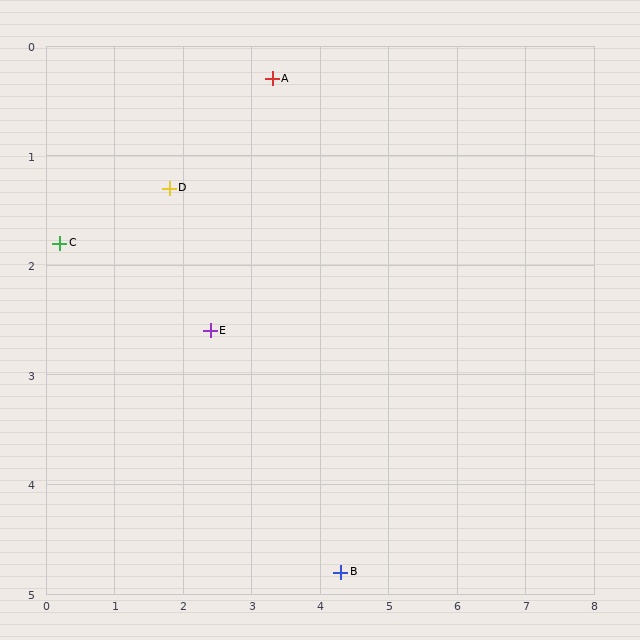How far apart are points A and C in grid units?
Points A and C are about 3.4 grid units apart.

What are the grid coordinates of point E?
Point E is at approximately (2.4, 2.6).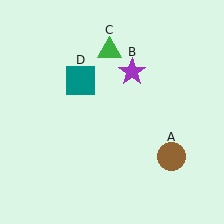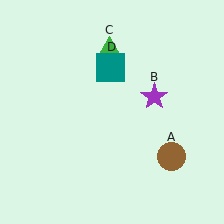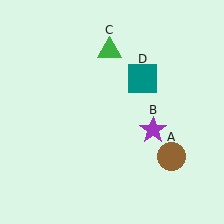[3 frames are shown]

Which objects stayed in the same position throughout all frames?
Brown circle (object A) and green triangle (object C) remained stationary.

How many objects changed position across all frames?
2 objects changed position: purple star (object B), teal square (object D).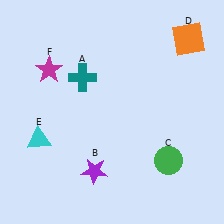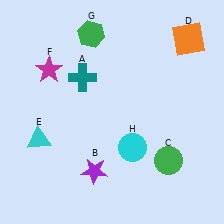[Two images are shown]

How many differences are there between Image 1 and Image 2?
There are 2 differences between the two images.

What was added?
A green hexagon (G), a cyan circle (H) were added in Image 2.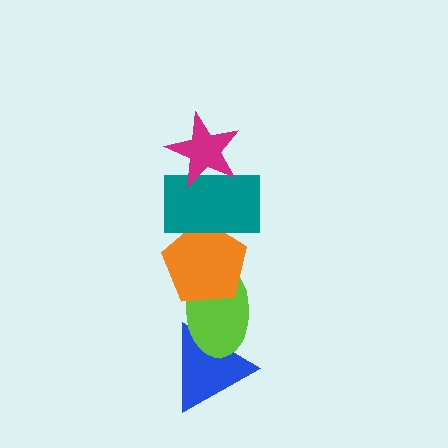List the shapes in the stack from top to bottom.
From top to bottom: the magenta star, the teal rectangle, the orange pentagon, the lime ellipse, the blue triangle.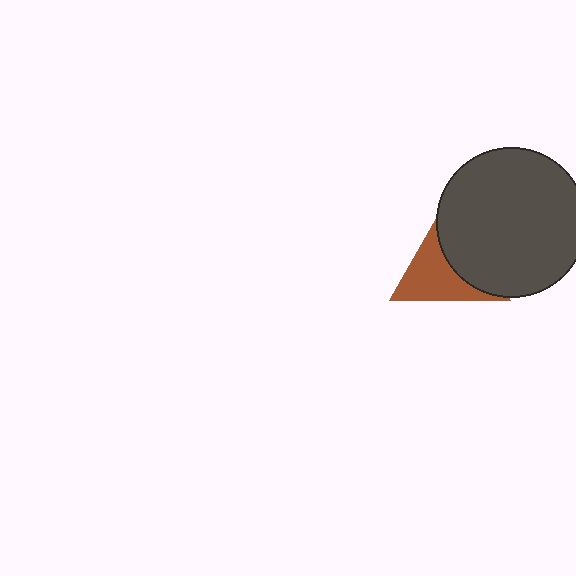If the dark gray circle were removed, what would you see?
You would see the complete brown triangle.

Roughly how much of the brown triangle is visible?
About half of it is visible (roughly 53%).